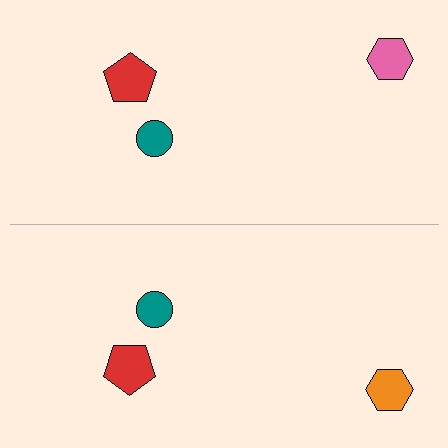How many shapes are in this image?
There are 6 shapes in this image.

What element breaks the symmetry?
The orange hexagon on the bottom side breaks the symmetry — its mirror counterpart is pink.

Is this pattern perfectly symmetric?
No, the pattern is not perfectly symmetric. The orange hexagon on the bottom side breaks the symmetry — its mirror counterpart is pink.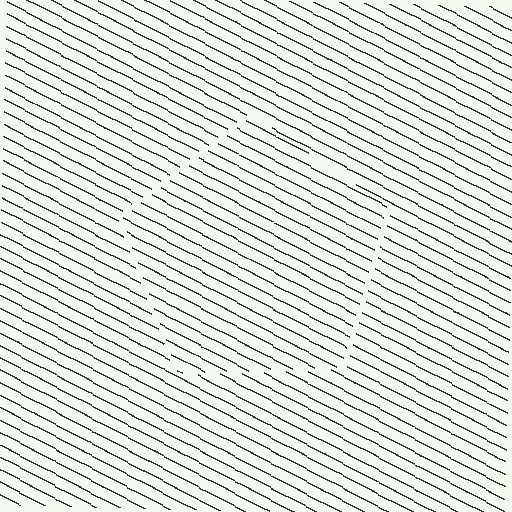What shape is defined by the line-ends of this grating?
An illusory pentagon. The interior of the shape contains the same grating, shifted by half a period — the contour is defined by the phase discontinuity where line-ends from the inner and outer gratings abut.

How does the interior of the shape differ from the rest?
The interior of the shape contains the same grating, shifted by half a period — the contour is defined by the phase discontinuity where line-ends from the inner and outer gratings abut.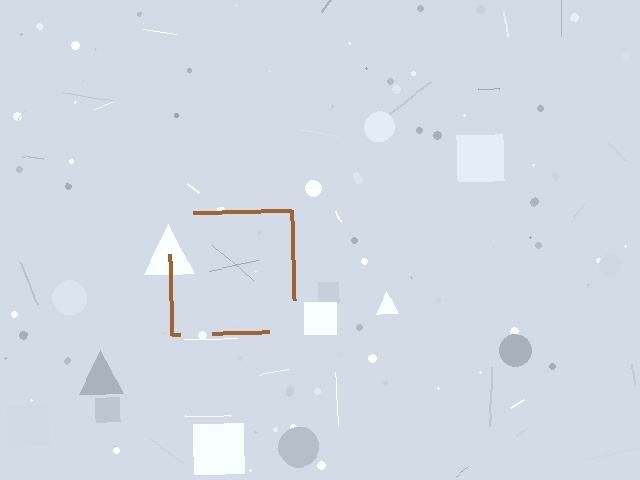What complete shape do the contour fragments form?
The contour fragments form a square.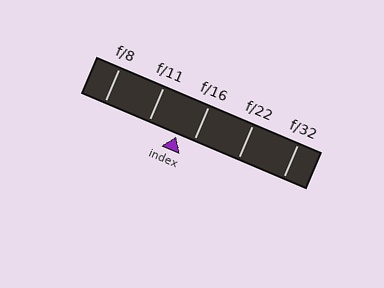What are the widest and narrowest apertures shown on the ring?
The widest aperture shown is f/8 and the narrowest is f/32.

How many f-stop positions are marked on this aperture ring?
There are 5 f-stop positions marked.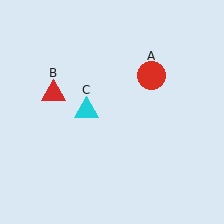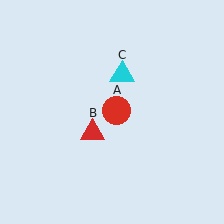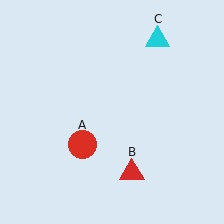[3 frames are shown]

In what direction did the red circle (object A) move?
The red circle (object A) moved down and to the left.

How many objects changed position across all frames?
3 objects changed position: red circle (object A), red triangle (object B), cyan triangle (object C).